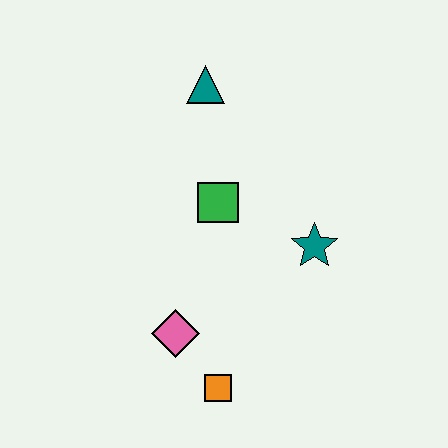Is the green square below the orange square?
No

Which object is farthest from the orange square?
The teal triangle is farthest from the orange square.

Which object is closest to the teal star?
The green square is closest to the teal star.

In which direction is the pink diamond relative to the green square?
The pink diamond is below the green square.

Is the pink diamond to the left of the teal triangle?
Yes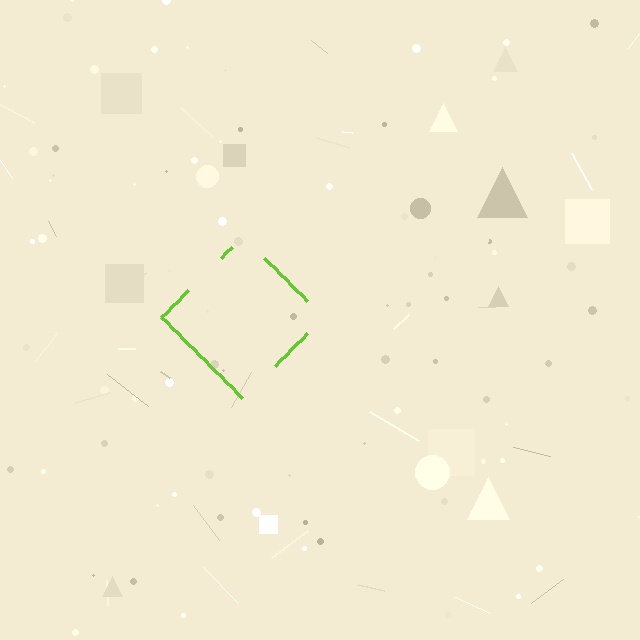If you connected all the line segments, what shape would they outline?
They would outline a diamond.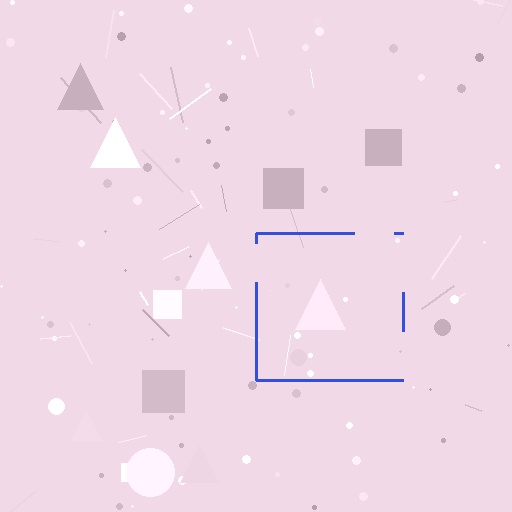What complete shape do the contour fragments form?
The contour fragments form a square.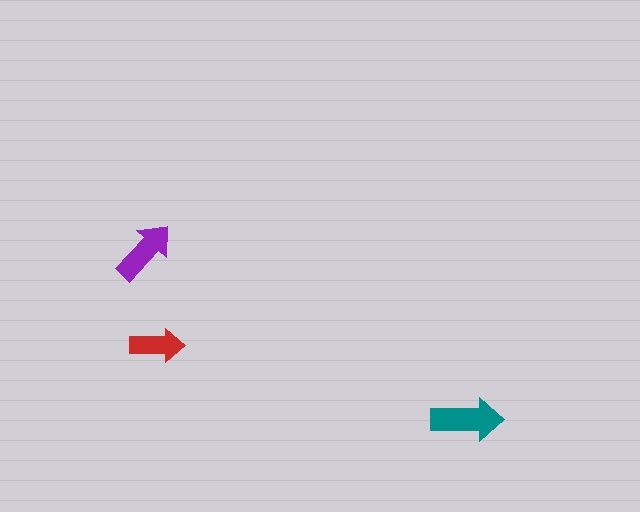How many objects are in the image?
There are 3 objects in the image.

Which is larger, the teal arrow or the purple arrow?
The teal one.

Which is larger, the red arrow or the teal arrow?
The teal one.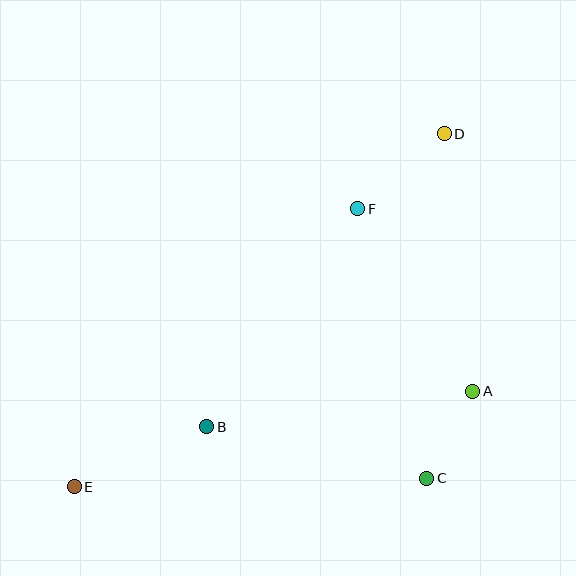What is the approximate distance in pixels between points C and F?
The distance between C and F is approximately 278 pixels.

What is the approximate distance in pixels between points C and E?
The distance between C and E is approximately 353 pixels.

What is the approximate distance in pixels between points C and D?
The distance between C and D is approximately 345 pixels.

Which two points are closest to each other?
Points A and C are closest to each other.